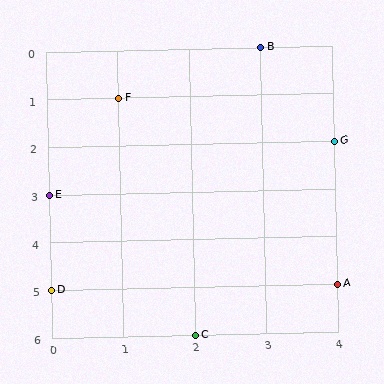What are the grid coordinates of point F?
Point F is at grid coordinates (1, 1).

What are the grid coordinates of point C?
Point C is at grid coordinates (2, 6).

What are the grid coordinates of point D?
Point D is at grid coordinates (0, 5).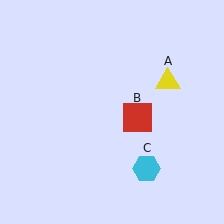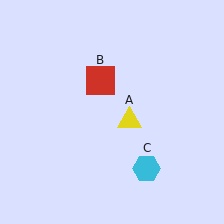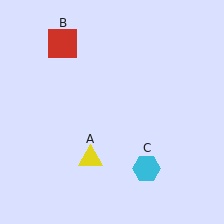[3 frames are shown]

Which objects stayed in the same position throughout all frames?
Cyan hexagon (object C) remained stationary.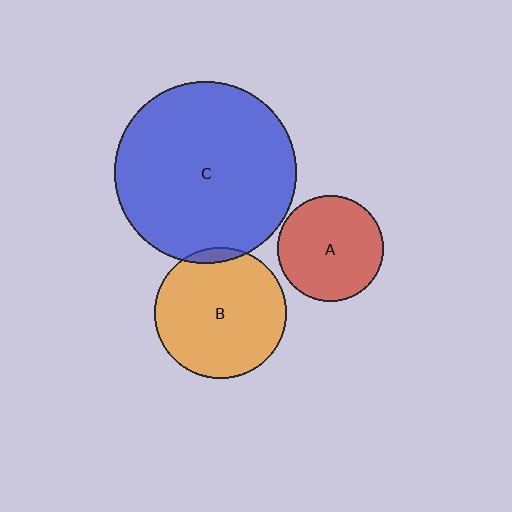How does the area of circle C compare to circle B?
Approximately 1.9 times.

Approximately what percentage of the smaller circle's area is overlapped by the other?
Approximately 5%.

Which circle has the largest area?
Circle C (blue).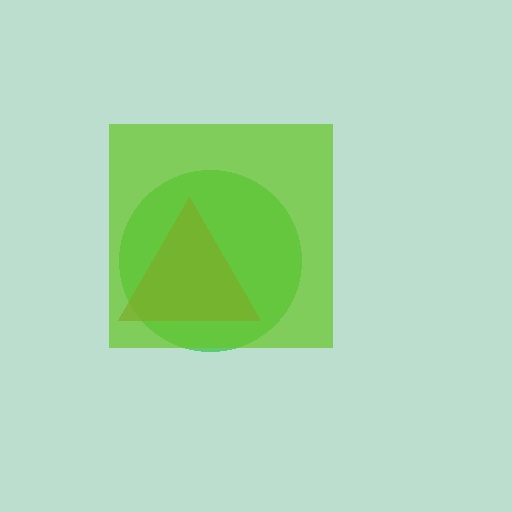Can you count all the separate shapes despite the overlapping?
Yes, there are 3 separate shapes.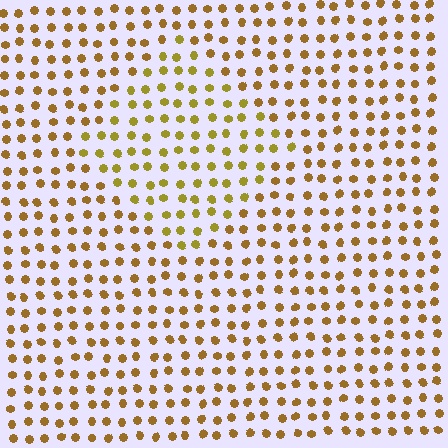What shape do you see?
I see a diamond.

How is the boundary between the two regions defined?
The boundary is defined purely by a slight shift in hue (about 21 degrees). Spacing, size, and orientation are identical on both sides.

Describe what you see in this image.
The image is filled with small brown elements in a uniform arrangement. A diamond-shaped region is visible where the elements are tinted to a slightly different hue, forming a subtle color boundary.